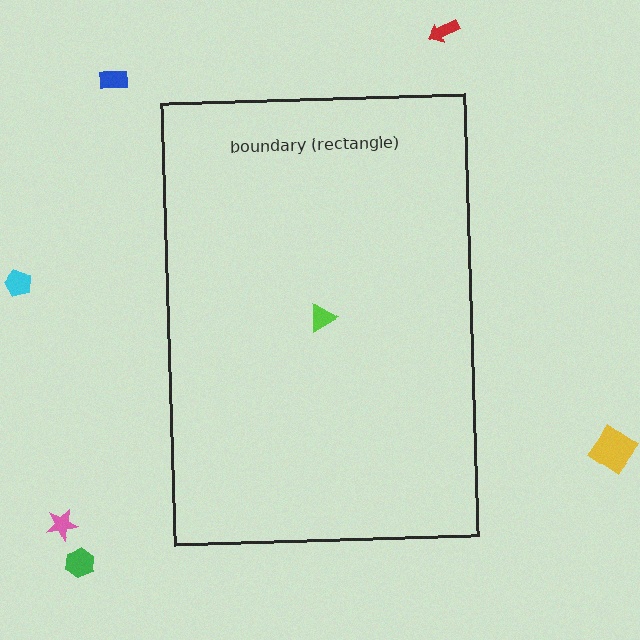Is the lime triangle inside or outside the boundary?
Inside.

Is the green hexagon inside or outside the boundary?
Outside.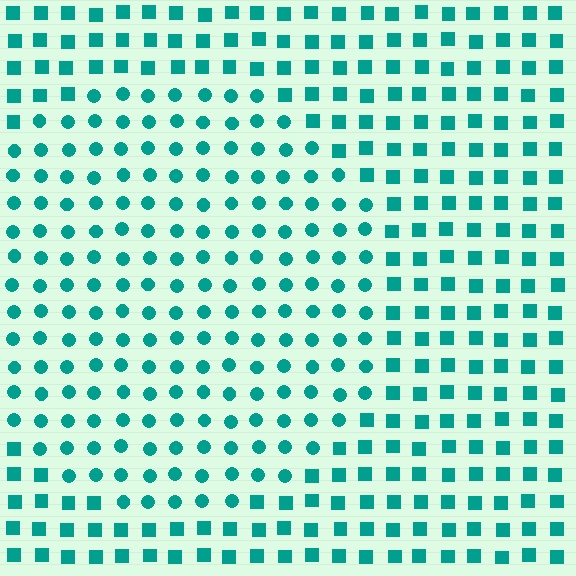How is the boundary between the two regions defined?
The boundary is defined by a change in element shape: circles inside vs. squares outside. All elements share the same color and spacing.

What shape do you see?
I see a circle.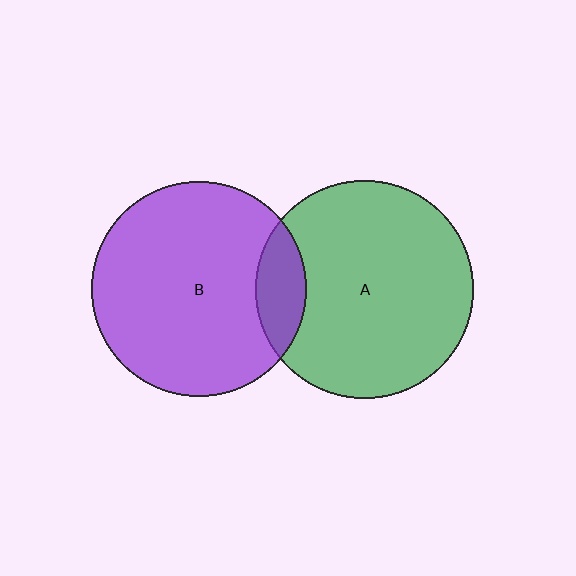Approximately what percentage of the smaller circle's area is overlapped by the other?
Approximately 15%.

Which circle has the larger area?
Circle A (green).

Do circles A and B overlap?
Yes.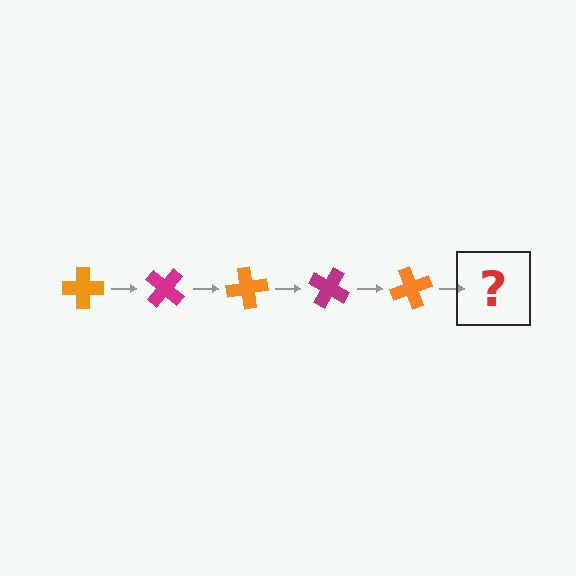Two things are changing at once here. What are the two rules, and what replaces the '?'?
The two rules are that it rotates 40 degrees each step and the color cycles through orange and magenta. The '?' should be a magenta cross, rotated 200 degrees from the start.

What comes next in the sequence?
The next element should be a magenta cross, rotated 200 degrees from the start.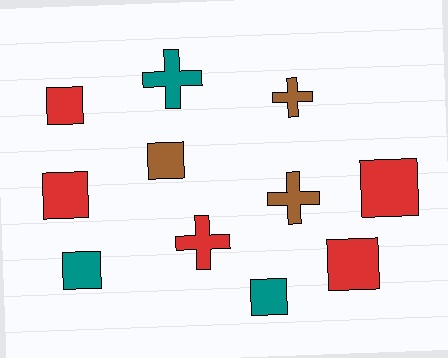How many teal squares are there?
There are 2 teal squares.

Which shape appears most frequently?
Square, with 7 objects.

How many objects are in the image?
There are 11 objects.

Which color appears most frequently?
Red, with 5 objects.